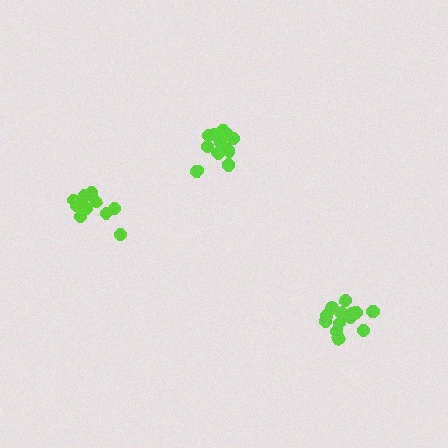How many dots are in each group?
Group 1: 12 dots, Group 2: 13 dots, Group 3: 14 dots (39 total).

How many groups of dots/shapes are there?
There are 3 groups.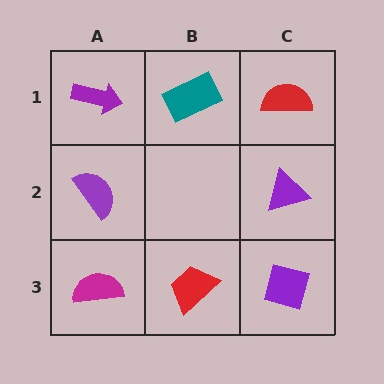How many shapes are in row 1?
3 shapes.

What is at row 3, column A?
A magenta semicircle.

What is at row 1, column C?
A red semicircle.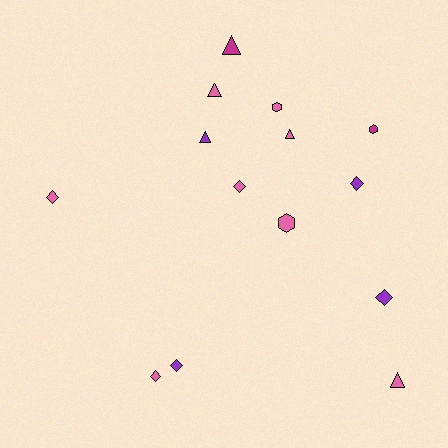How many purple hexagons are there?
There are no purple hexagons.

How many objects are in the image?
There are 14 objects.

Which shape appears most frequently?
Diamond, with 6 objects.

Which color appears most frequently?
Pink, with 8 objects.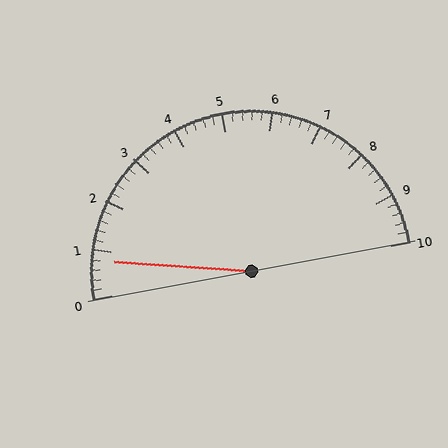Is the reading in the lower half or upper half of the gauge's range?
The reading is in the lower half of the range (0 to 10).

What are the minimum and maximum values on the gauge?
The gauge ranges from 0 to 10.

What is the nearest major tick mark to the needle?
The nearest major tick mark is 1.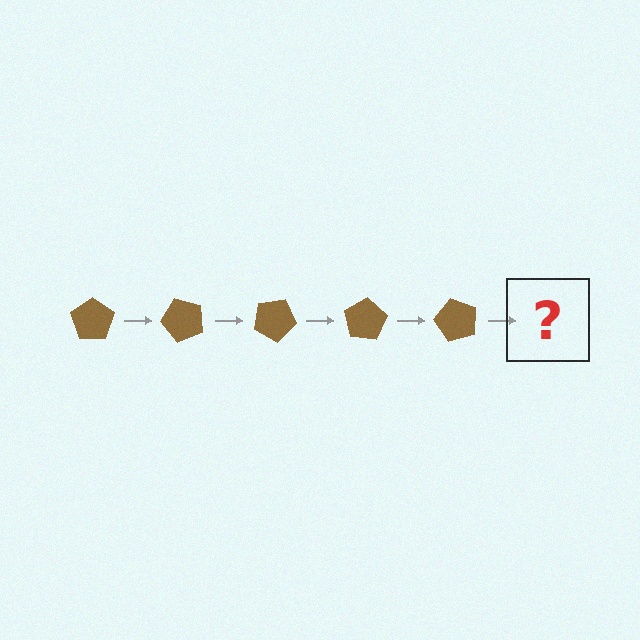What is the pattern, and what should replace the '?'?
The pattern is that the pentagon rotates 50 degrees each step. The '?' should be a brown pentagon rotated 250 degrees.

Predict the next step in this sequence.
The next step is a brown pentagon rotated 250 degrees.